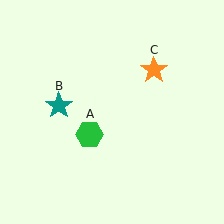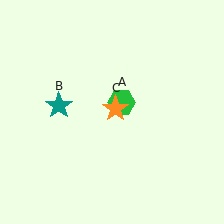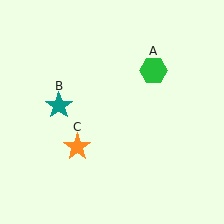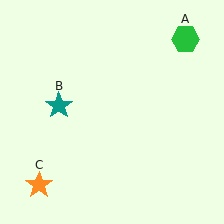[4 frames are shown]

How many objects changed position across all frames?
2 objects changed position: green hexagon (object A), orange star (object C).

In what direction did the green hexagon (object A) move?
The green hexagon (object A) moved up and to the right.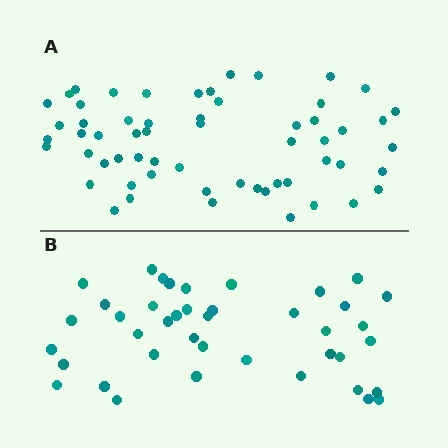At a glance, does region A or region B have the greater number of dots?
Region A (the top region) has more dots.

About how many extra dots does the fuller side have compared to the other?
Region A has approximately 20 more dots than region B.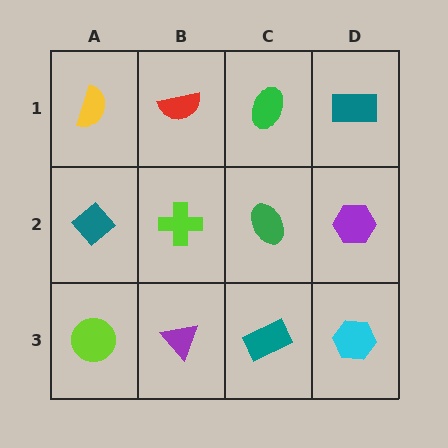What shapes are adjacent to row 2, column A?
A yellow semicircle (row 1, column A), a lime circle (row 3, column A), a lime cross (row 2, column B).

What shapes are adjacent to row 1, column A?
A teal diamond (row 2, column A), a red semicircle (row 1, column B).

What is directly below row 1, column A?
A teal diamond.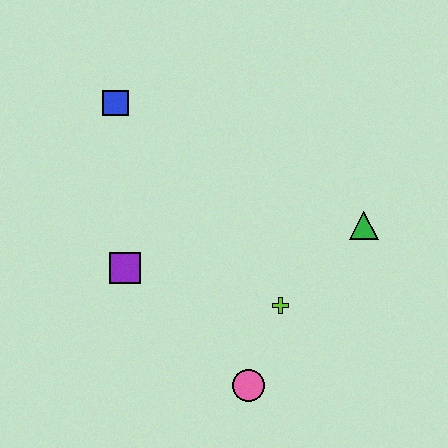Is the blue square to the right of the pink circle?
No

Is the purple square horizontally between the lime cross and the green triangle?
No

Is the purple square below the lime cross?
No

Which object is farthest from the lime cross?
The blue square is farthest from the lime cross.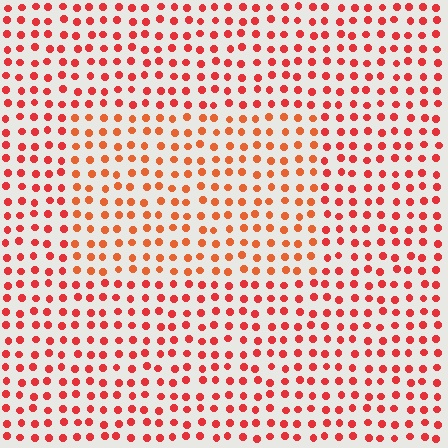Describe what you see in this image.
The image is filled with small red elements in a uniform arrangement. A rectangle-shaped region is visible where the elements are tinted to a slightly different hue, forming a subtle color boundary.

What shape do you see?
I see a rectangle.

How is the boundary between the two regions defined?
The boundary is defined purely by a slight shift in hue (about 20 degrees). Spacing, size, and orientation are identical on both sides.